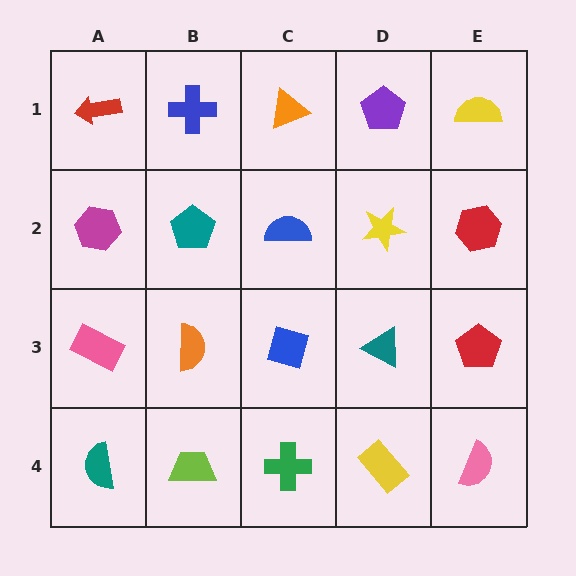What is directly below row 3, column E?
A pink semicircle.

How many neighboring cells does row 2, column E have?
3.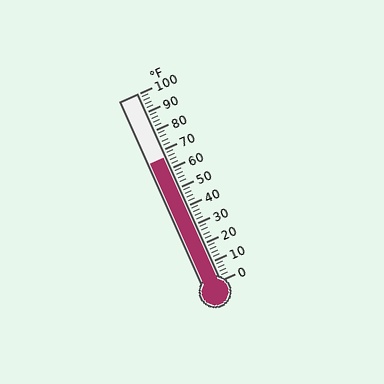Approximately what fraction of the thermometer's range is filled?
The thermometer is filled to approximately 65% of its range.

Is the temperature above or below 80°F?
The temperature is below 80°F.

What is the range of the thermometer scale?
The thermometer scale ranges from 0°F to 100°F.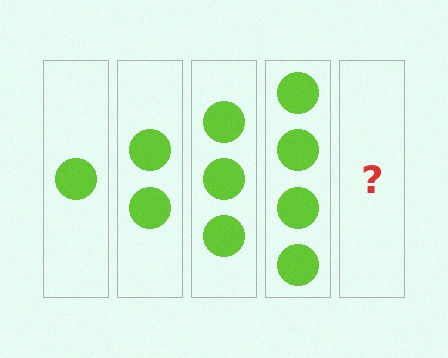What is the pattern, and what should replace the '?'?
The pattern is that each step adds one more circle. The '?' should be 5 circles.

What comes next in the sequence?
The next element should be 5 circles.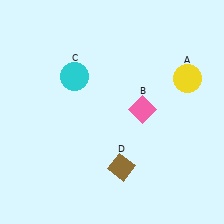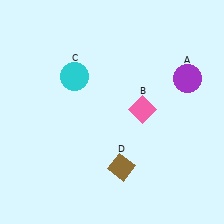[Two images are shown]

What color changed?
The circle (A) changed from yellow in Image 1 to purple in Image 2.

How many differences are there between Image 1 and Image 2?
There is 1 difference between the two images.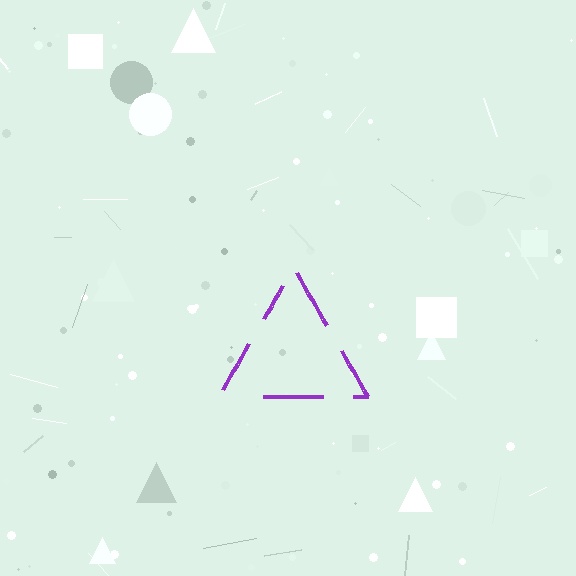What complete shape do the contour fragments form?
The contour fragments form a triangle.